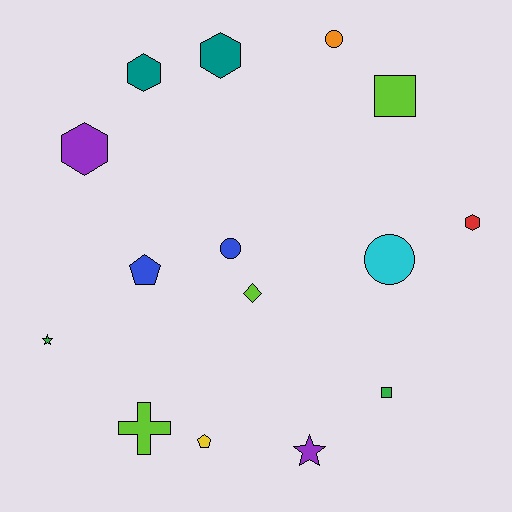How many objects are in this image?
There are 15 objects.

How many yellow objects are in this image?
There is 1 yellow object.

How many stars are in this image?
There are 2 stars.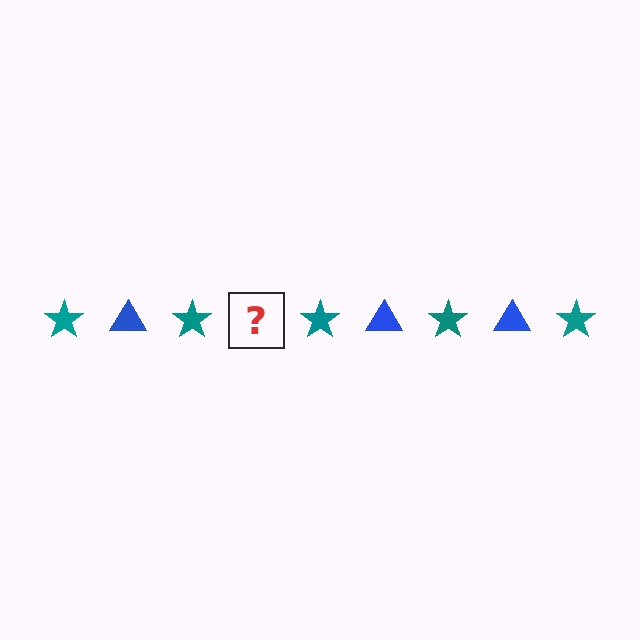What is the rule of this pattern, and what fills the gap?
The rule is that the pattern alternates between teal star and blue triangle. The gap should be filled with a blue triangle.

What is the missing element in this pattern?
The missing element is a blue triangle.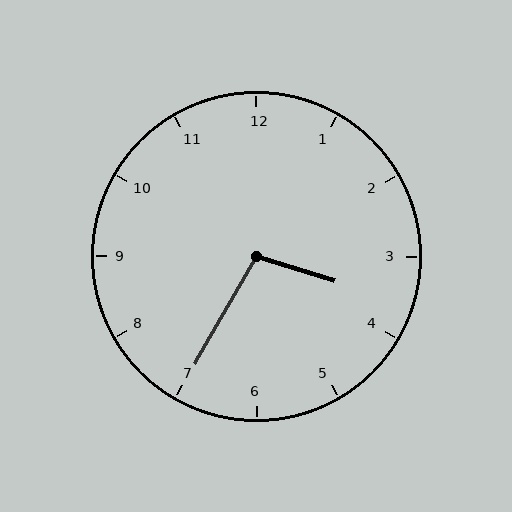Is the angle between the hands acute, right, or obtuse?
It is obtuse.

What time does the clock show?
3:35.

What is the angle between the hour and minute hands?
Approximately 102 degrees.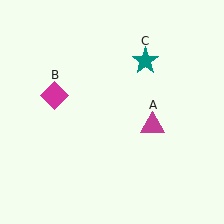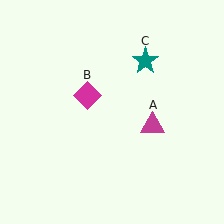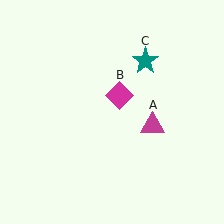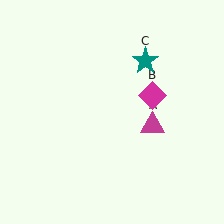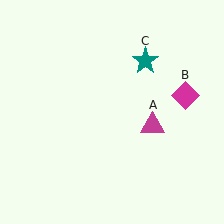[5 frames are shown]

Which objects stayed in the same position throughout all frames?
Magenta triangle (object A) and teal star (object C) remained stationary.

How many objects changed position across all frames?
1 object changed position: magenta diamond (object B).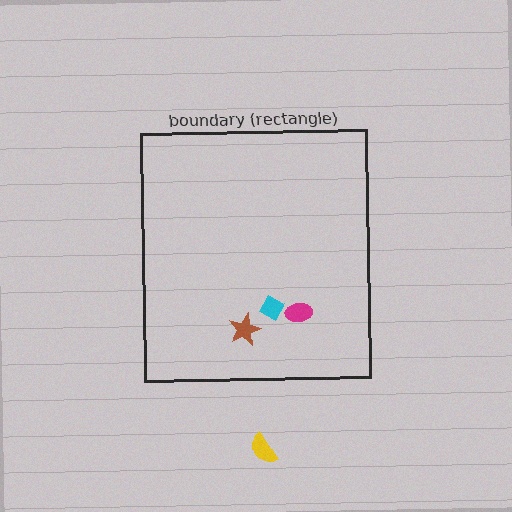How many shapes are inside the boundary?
3 inside, 1 outside.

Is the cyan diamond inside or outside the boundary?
Inside.